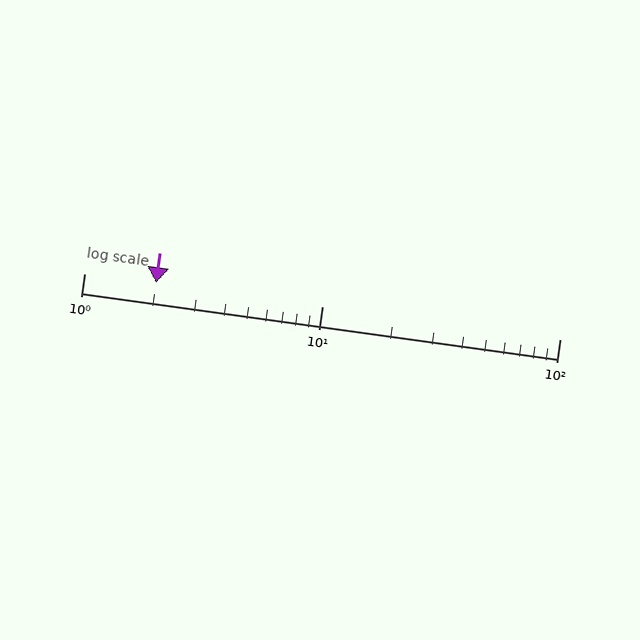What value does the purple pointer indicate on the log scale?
The pointer indicates approximately 2.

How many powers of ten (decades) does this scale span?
The scale spans 2 decades, from 1 to 100.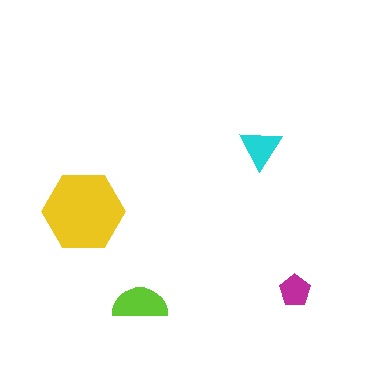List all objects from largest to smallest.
The yellow hexagon, the lime semicircle, the cyan triangle, the magenta pentagon.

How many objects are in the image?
There are 4 objects in the image.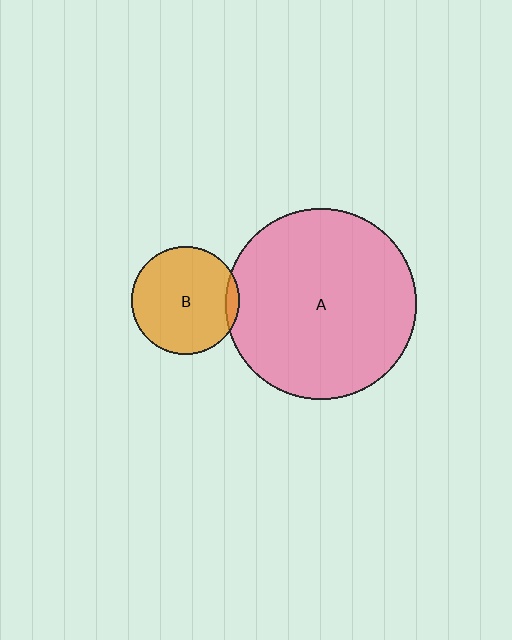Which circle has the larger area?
Circle A (pink).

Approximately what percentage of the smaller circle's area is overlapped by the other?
Approximately 5%.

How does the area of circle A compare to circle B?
Approximately 3.1 times.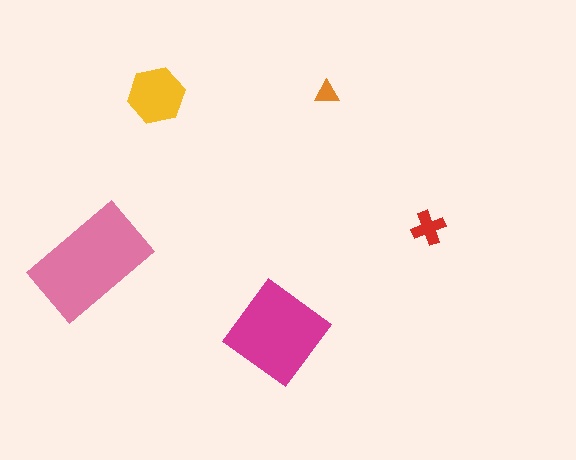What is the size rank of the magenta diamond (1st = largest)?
2nd.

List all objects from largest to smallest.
The pink rectangle, the magenta diamond, the yellow hexagon, the red cross, the orange triangle.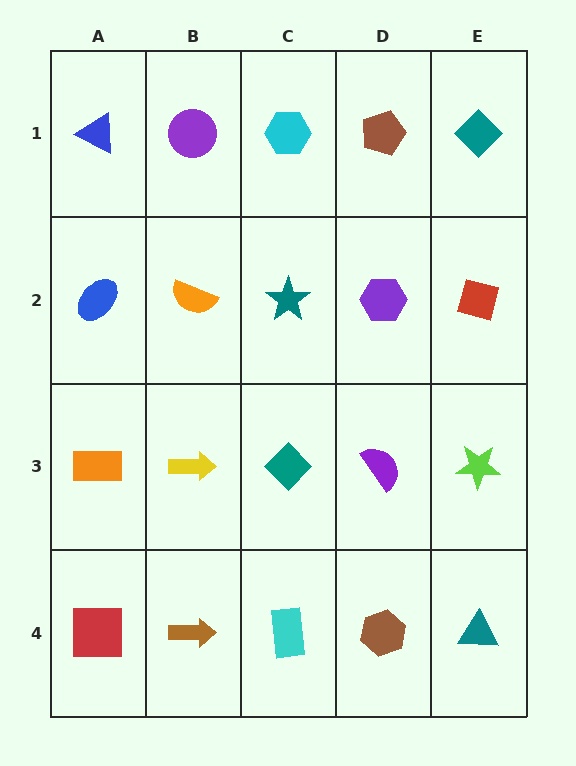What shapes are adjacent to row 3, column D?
A purple hexagon (row 2, column D), a brown hexagon (row 4, column D), a teal diamond (row 3, column C), a lime star (row 3, column E).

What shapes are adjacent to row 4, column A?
An orange rectangle (row 3, column A), a brown arrow (row 4, column B).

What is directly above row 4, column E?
A lime star.